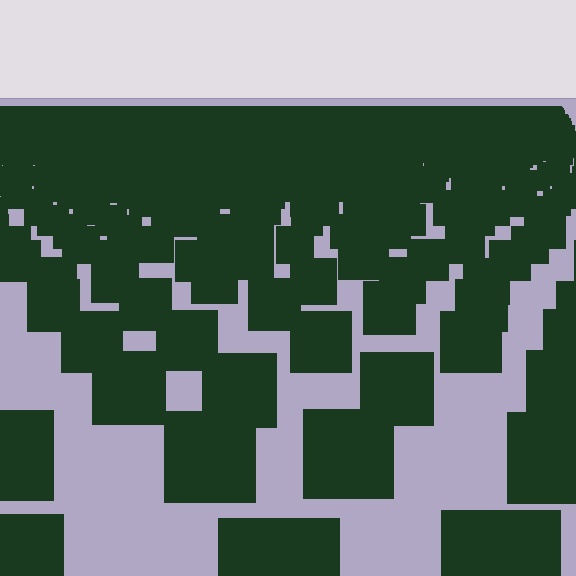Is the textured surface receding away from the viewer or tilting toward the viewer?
The surface is receding away from the viewer. Texture elements get smaller and denser toward the top.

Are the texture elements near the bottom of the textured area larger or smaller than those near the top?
Larger. Near the bottom, elements are closer to the viewer and appear at a bigger on-screen size.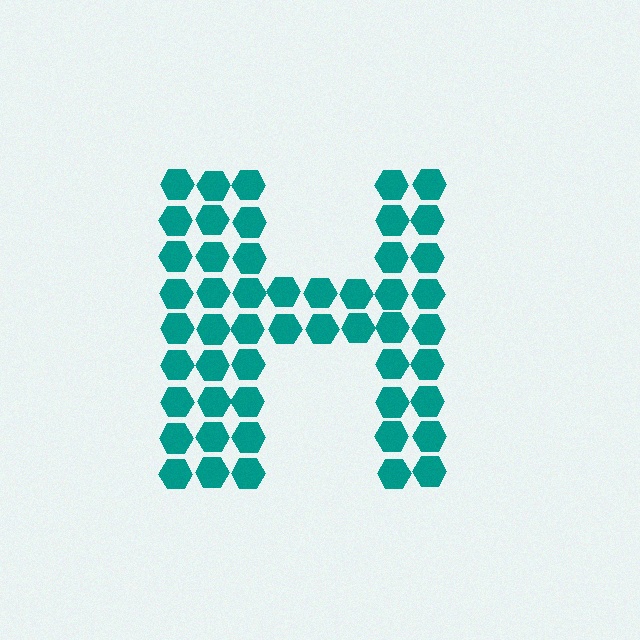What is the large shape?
The large shape is the letter H.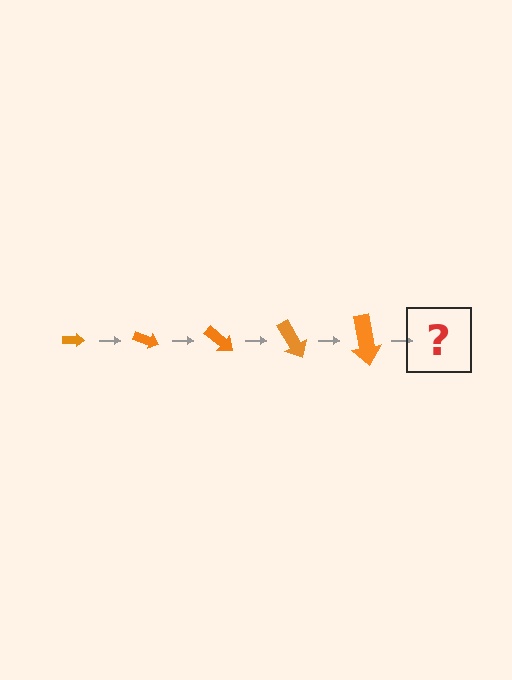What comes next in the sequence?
The next element should be an arrow, larger than the previous one and rotated 100 degrees from the start.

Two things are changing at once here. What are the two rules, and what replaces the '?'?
The two rules are that the arrow grows larger each step and it rotates 20 degrees each step. The '?' should be an arrow, larger than the previous one and rotated 100 degrees from the start.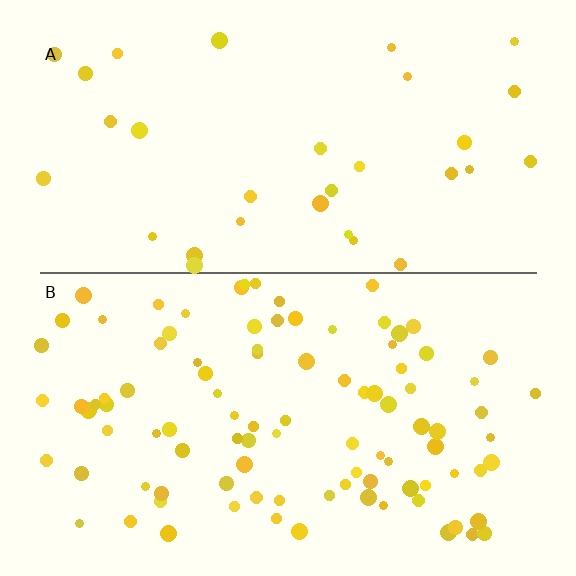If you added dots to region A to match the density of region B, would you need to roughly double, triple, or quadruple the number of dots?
Approximately triple.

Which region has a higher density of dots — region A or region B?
B (the bottom).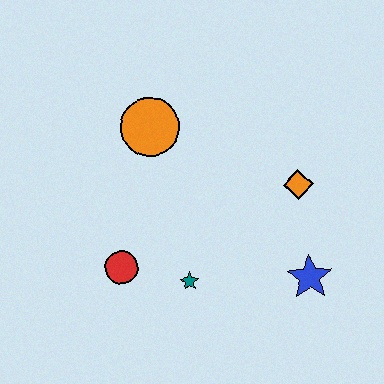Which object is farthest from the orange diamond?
The red circle is farthest from the orange diamond.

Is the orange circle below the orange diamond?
No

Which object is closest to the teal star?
The red circle is closest to the teal star.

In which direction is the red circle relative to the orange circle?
The red circle is below the orange circle.